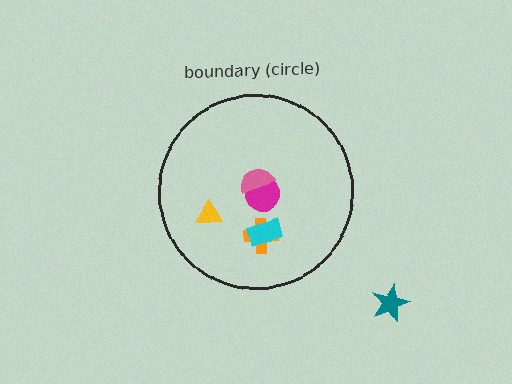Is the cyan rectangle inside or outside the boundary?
Inside.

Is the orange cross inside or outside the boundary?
Inside.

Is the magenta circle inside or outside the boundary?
Inside.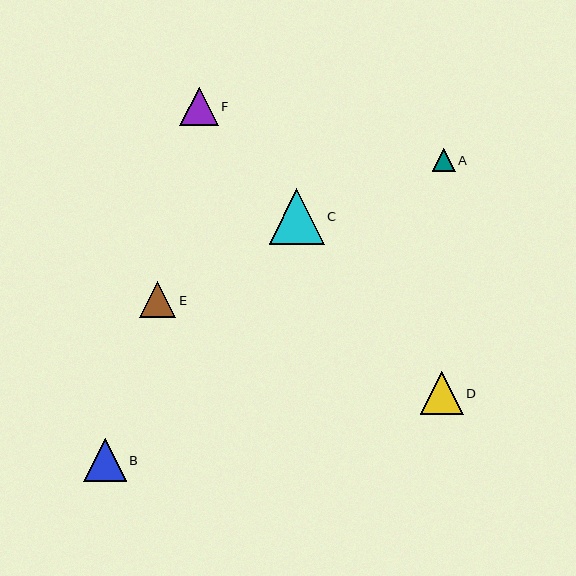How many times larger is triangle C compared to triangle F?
Triangle C is approximately 1.4 times the size of triangle F.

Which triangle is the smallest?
Triangle A is the smallest with a size of approximately 23 pixels.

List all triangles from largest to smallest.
From largest to smallest: C, B, D, F, E, A.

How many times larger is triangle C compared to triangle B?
Triangle C is approximately 1.3 times the size of triangle B.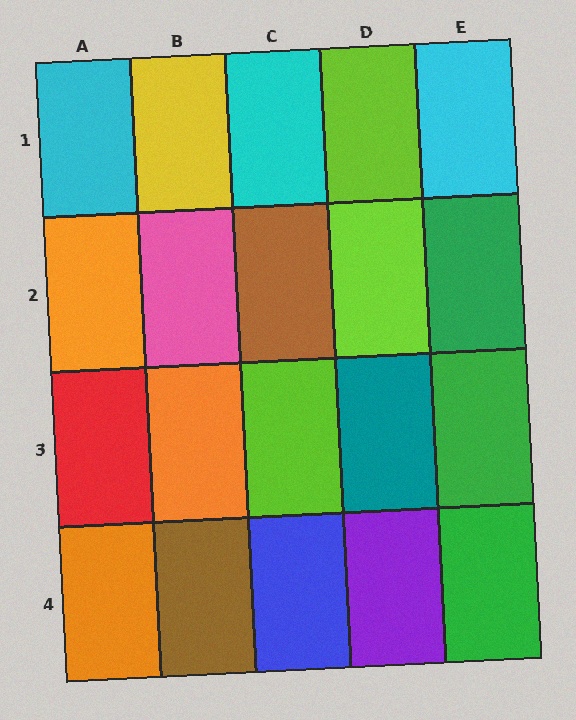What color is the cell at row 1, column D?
Lime.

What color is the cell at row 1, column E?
Cyan.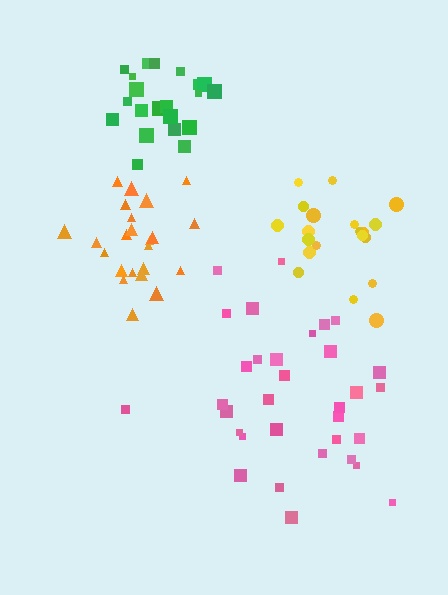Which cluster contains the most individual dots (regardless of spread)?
Pink (33).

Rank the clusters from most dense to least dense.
green, yellow, orange, pink.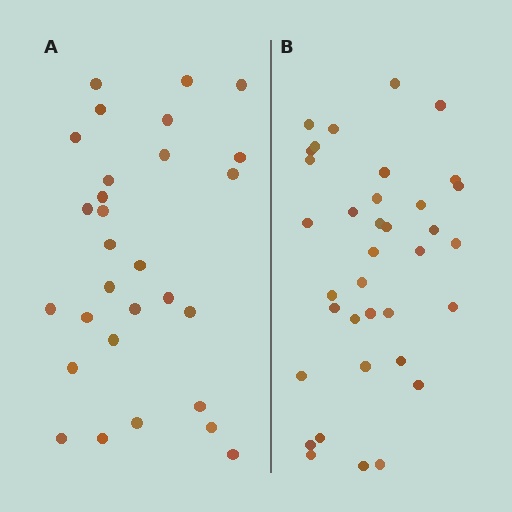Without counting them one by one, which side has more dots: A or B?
Region B (the right region) has more dots.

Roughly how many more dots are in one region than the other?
Region B has roughly 8 or so more dots than region A.